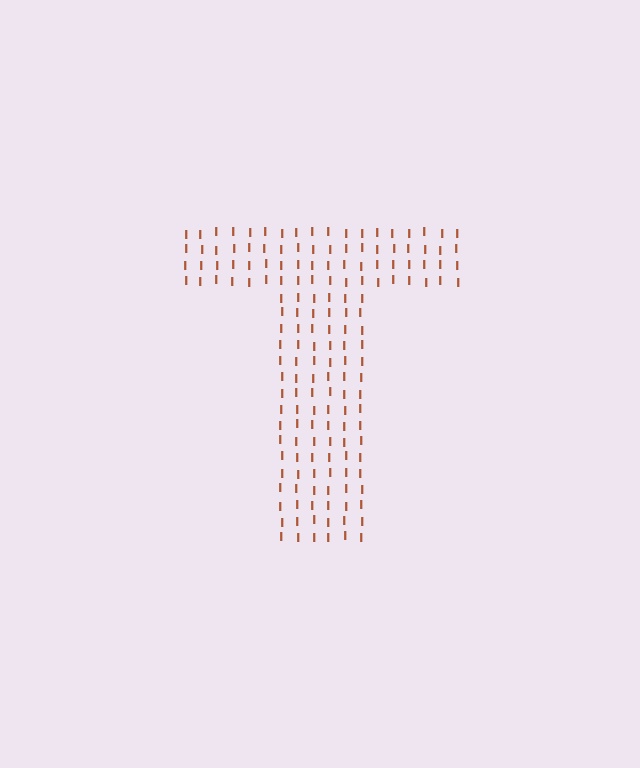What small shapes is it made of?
It is made of small letter I's.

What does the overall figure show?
The overall figure shows the letter T.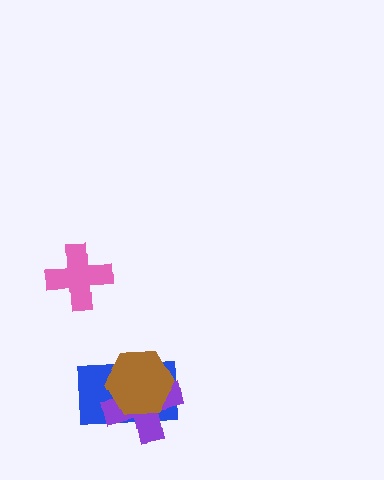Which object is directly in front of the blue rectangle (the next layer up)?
The purple cross is directly in front of the blue rectangle.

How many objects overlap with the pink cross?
0 objects overlap with the pink cross.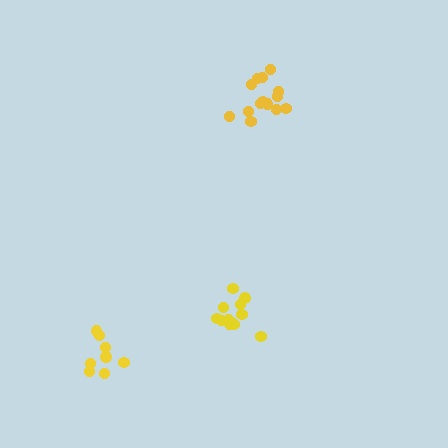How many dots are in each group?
Group 1: 14 dots, Group 2: 12 dots, Group 3: 8 dots (34 total).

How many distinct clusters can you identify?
There are 3 distinct clusters.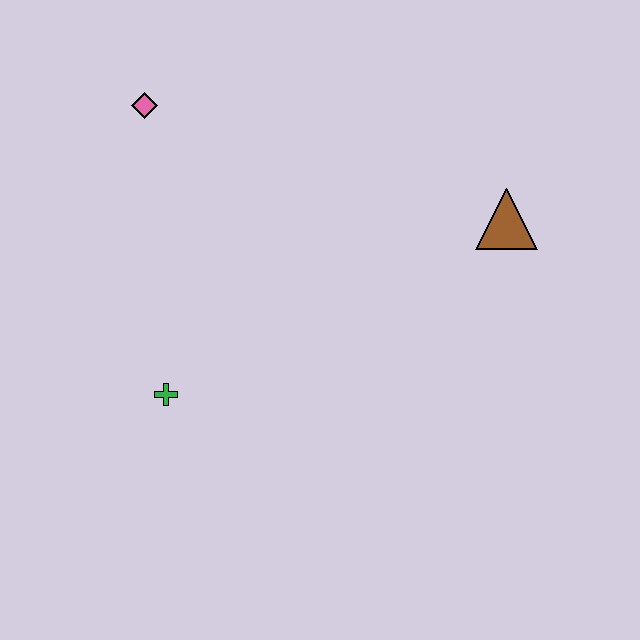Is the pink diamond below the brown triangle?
No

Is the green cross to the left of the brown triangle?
Yes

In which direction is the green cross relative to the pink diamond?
The green cross is below the pink diamond.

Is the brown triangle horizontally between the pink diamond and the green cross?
No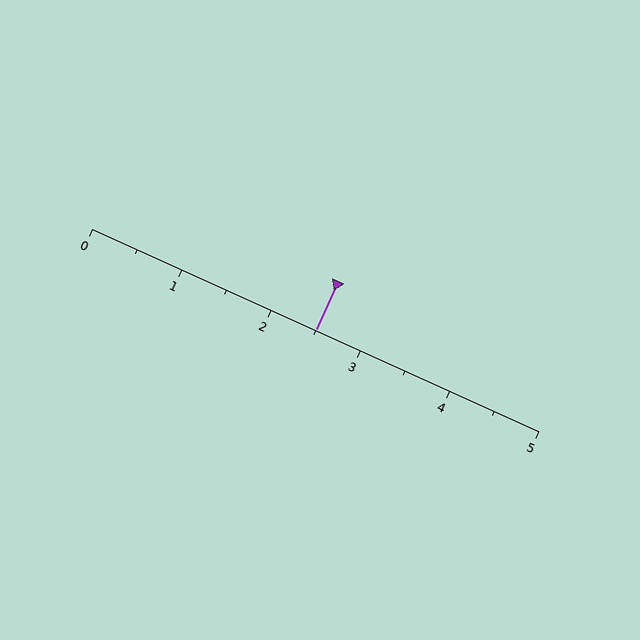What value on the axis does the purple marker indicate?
The marker indicates approximately 2.5.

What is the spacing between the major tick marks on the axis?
The major ticks are spaced 1 apart.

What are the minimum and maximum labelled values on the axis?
The axis runs from 0 to 5.